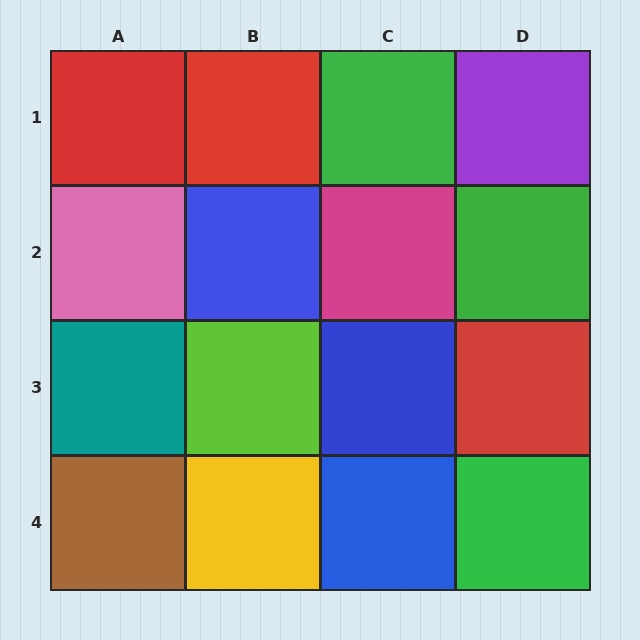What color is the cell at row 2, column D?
Green.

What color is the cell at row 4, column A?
Brown.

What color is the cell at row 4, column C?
Blue.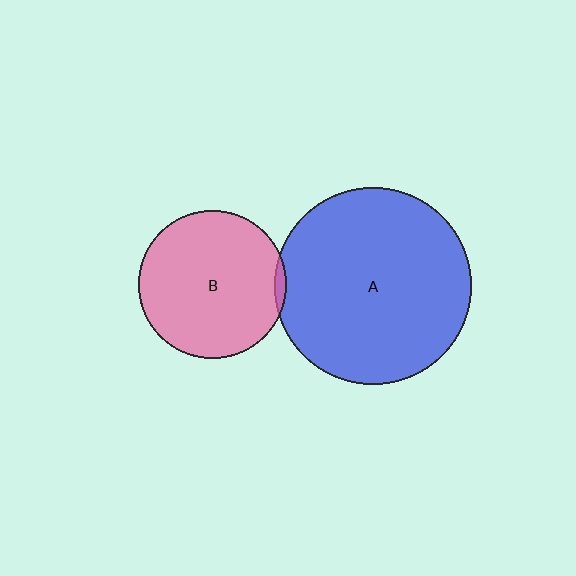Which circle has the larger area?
Circle A (blue).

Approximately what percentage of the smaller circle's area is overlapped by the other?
Approximately 5%.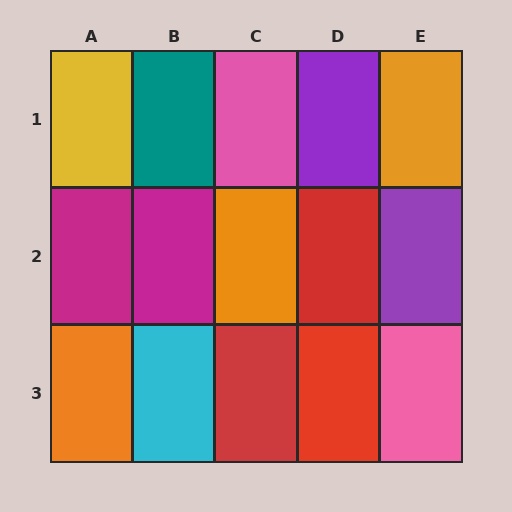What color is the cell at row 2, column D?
Red.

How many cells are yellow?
1 cell is yellow.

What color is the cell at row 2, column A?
Magenta.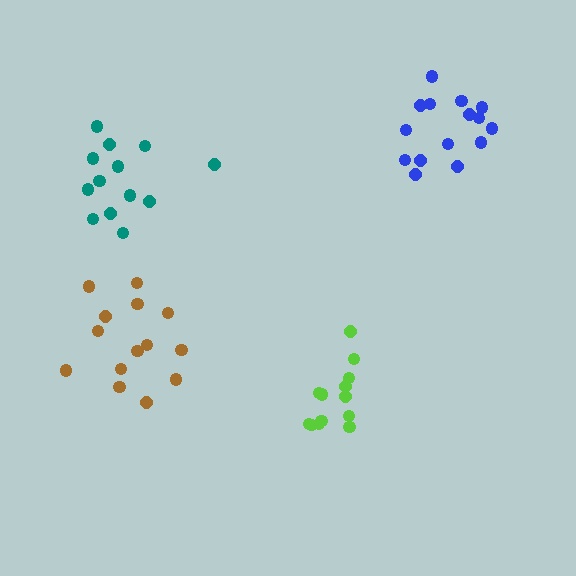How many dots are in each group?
Group 1: 15 dots, Group 2: 14 dots, Group 3: 13 dots, Group 4: 13 dots (55 total).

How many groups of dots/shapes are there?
There are 4 groups.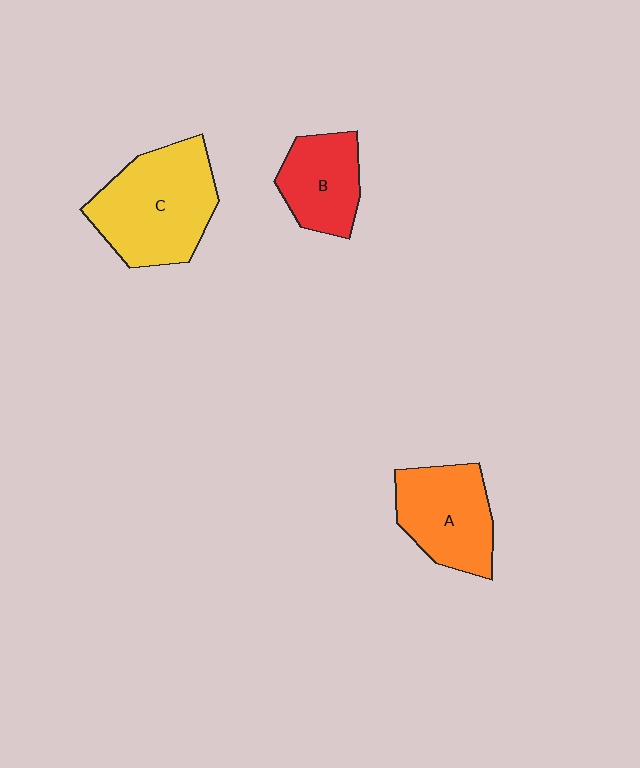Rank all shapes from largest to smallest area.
From largest to smallest: C (yellow), A (orange), B (red).